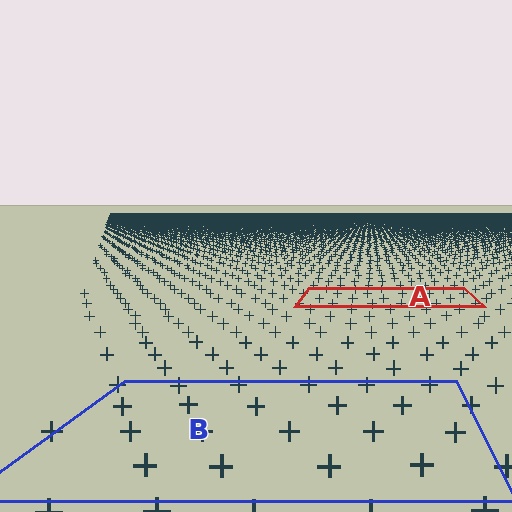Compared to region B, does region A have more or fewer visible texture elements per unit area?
Region A has more texture elements per unit area — they are packed more densely because it is farther away.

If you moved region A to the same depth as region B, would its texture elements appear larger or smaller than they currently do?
They would appear larger. At a closer depth, the same texture elements are projected at a bigger on-screen size.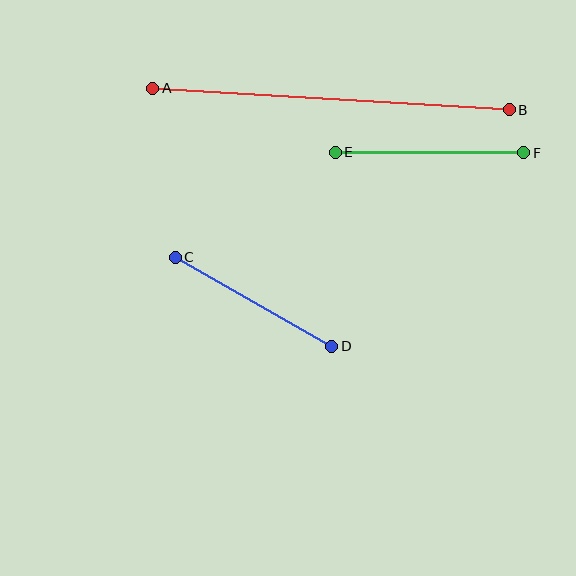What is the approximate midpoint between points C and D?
The midpoint is at approximately (253, 302) pixels.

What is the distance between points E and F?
The distance is approximately 189 pixels.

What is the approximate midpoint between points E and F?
The midpoint is at approximately (429, 153) pixels.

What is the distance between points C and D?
The distance is approximately 180 pixels.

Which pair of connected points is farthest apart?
Points A and B are farthest apart.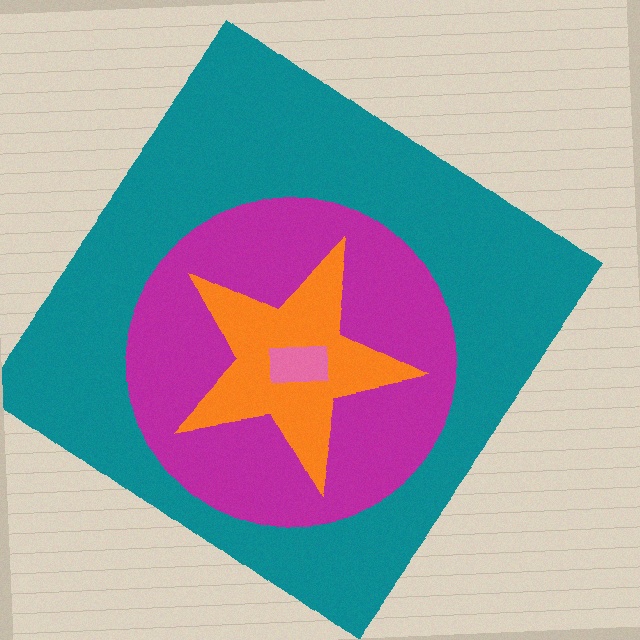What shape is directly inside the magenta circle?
The orange star.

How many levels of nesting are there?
4.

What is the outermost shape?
The teal diamond.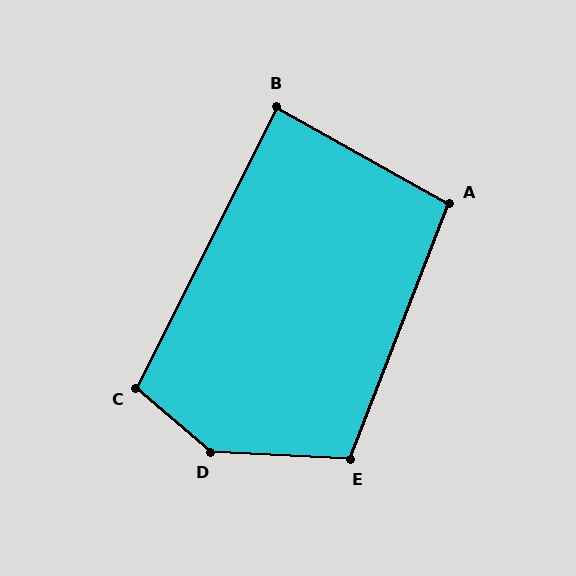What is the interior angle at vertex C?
Approximately 104 degrees (obtuse).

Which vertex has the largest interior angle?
D, at approximately 142 degrees.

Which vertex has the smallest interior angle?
B, at approximately 87 degrees.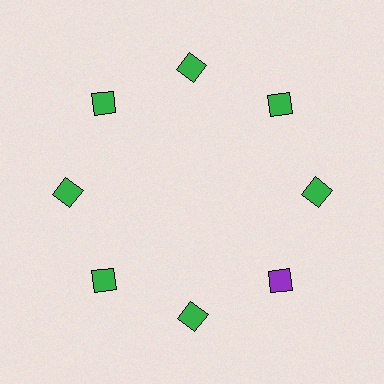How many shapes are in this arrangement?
There are 8 shapes arranged in a ring pattern.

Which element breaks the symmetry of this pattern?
The purple diamond at roughly the 4 o'clock position breaks the symmetry. All other shapes are green diamonds.